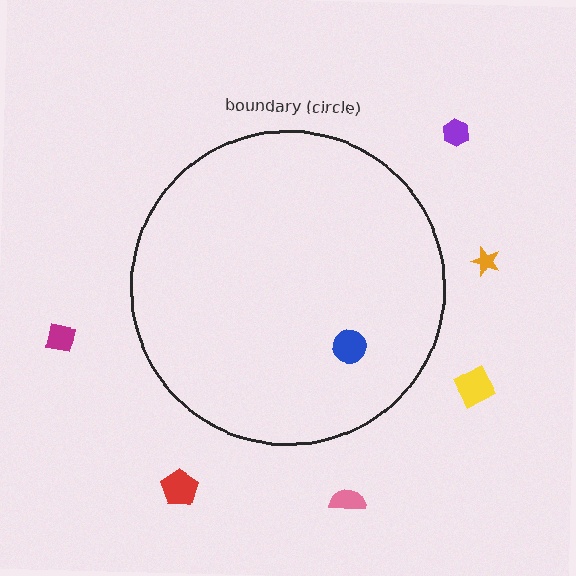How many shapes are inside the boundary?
1 inside, 6 outside.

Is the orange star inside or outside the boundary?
Outside.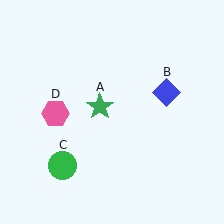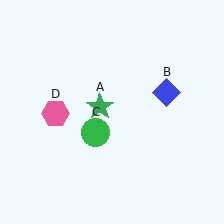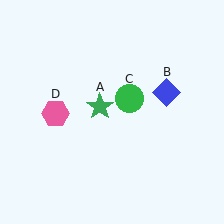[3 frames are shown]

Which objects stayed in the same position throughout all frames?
Green star (object A) and blue diamond (object B) and pink hexagon (object D) remained stationary.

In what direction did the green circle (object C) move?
The green circle (object C) moved up and to the right.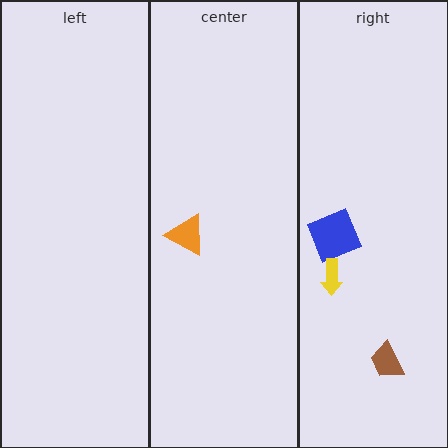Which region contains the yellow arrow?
The right region.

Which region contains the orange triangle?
The center region.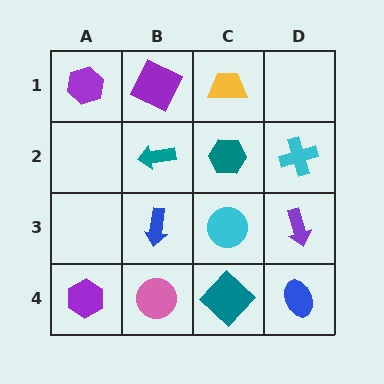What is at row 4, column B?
A pink circle.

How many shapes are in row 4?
4 shapes.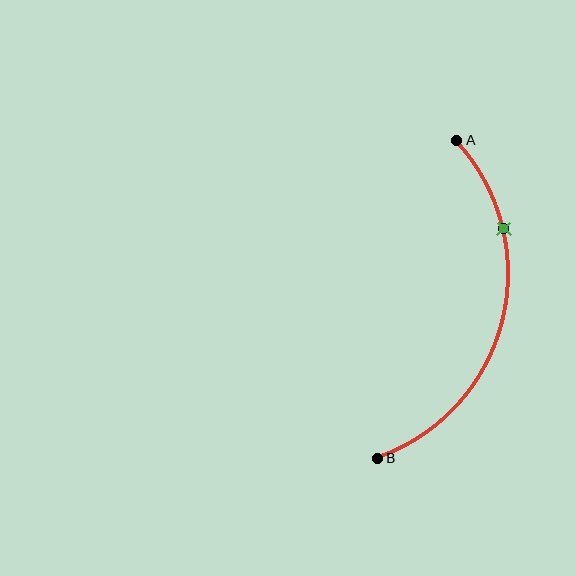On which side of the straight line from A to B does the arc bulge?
The arc bulges to the right of the straight line connecting A and B.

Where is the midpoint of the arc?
The arc midpoint is the point on the curve farthest from the straight line joining A and B. It sits to the right of that line.